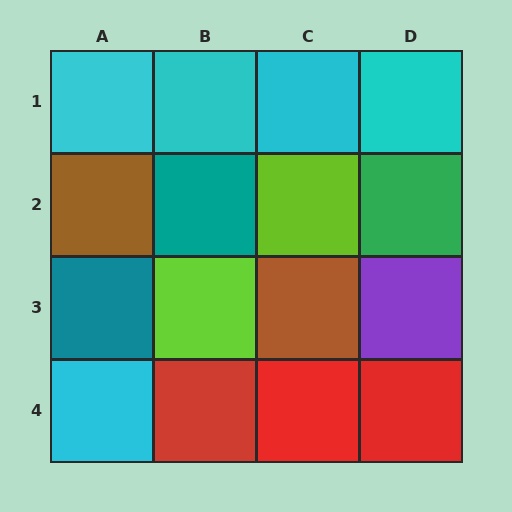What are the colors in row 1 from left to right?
Cyan, cyan, cyan, cyan.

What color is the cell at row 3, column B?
Lime.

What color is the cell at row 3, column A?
Teal.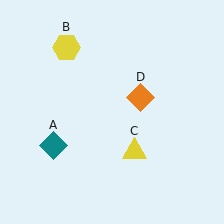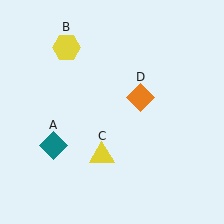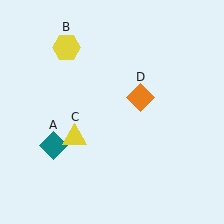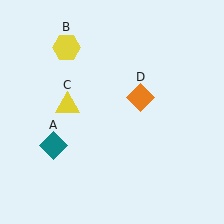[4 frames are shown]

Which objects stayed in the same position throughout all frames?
Teal diamond (object A) and yellow hexagon (object B) and orange diamond (object D) remained stationary.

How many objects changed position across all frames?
1 object changed position: yellow triangle (object C).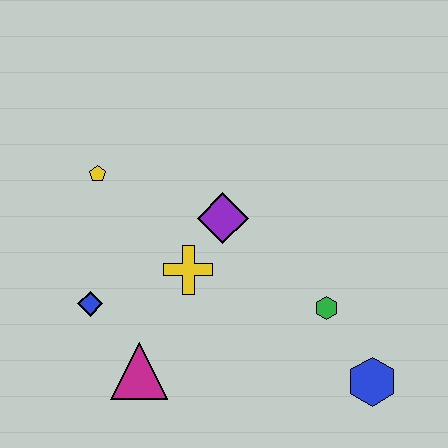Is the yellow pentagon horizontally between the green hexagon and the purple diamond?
No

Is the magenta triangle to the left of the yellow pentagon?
No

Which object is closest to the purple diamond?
The yellow cross is closest to the purple diamond.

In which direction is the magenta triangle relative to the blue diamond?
The magenta triangle is below the blue diamond.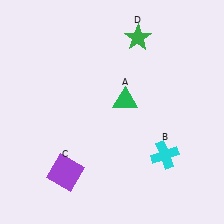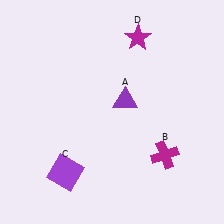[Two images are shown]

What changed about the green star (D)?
In Image 1, D is green. In Image 2, it changed to magenta.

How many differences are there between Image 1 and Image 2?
There are 3 differences between the two images.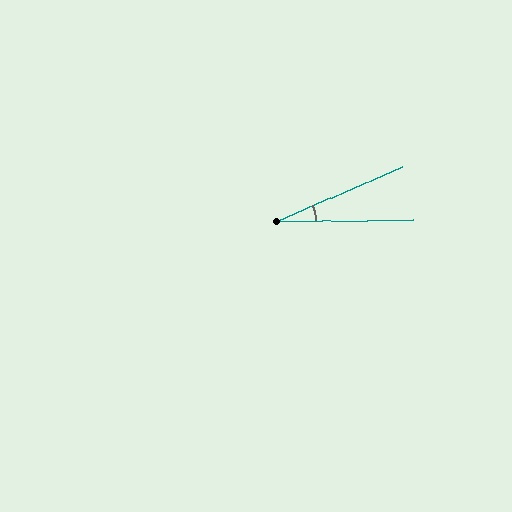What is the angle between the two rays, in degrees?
Approximately 23 degrees.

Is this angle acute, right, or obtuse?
It is acute.